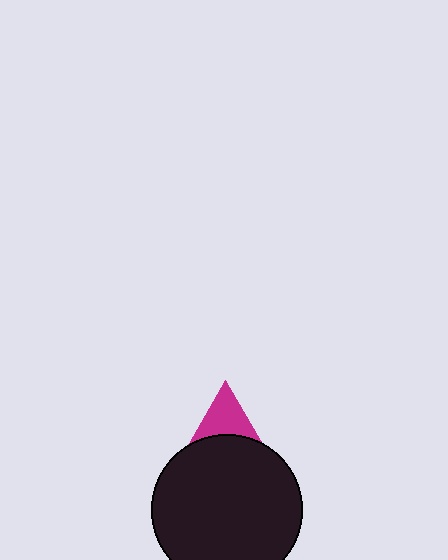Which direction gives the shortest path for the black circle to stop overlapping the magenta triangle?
Moving down gives the shortest separation.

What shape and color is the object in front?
The object in front is a black circle.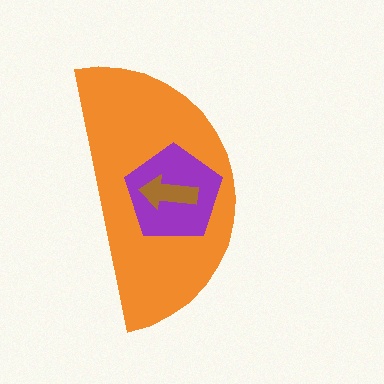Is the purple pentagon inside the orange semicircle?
Yes.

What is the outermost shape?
The orange semicircle.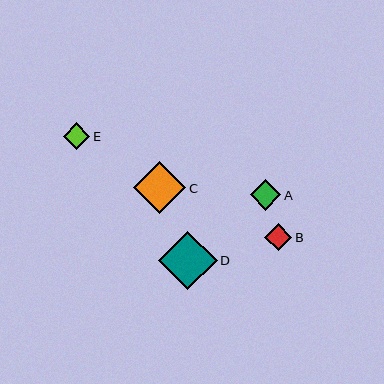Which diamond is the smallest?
Diamond E is the smallest with a size of approximately 27 pixels.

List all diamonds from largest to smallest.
From largest to smallest: D, C, A, B, E.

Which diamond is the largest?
Diamond D is the largest with a size of approximately 58 pixels.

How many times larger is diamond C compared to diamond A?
Diamond C is approximately 1.7 times the size of diamond A.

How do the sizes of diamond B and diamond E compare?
Diamond B and diamond E are approximately the same size.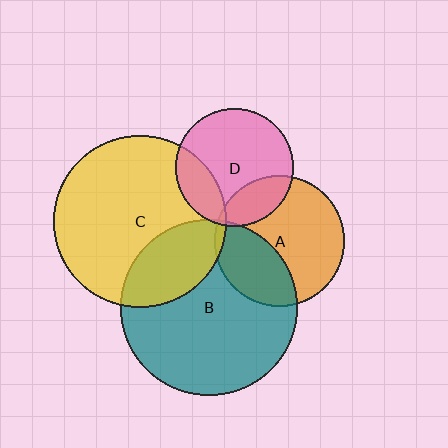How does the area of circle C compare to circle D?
Approximately 2.1 times.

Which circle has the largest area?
Circle B (teal).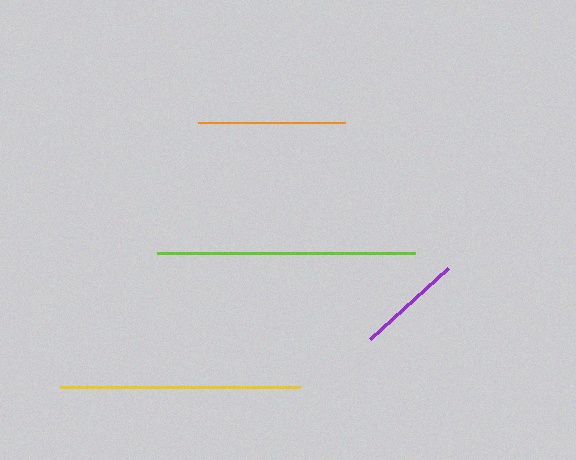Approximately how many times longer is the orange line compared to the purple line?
The orange line is approximately 1.4 times the length of the purple line.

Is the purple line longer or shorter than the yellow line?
The yellow line is longer than the purple line.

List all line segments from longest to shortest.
From longest to shortest: lime, yellow, orange, purple.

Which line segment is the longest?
The lime line is the longest at approximately 258 pixels.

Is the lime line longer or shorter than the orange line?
The lime line is longer than the orange line.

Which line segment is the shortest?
The purple line is the shortest at approximately 105 pixels.